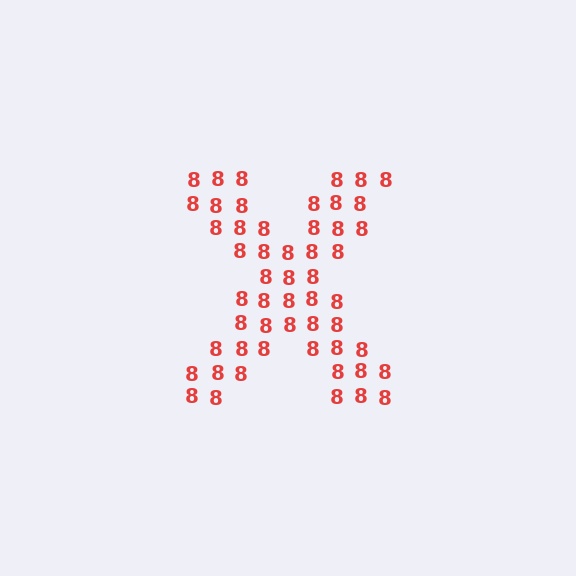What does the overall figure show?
The overall figure shows the letter X.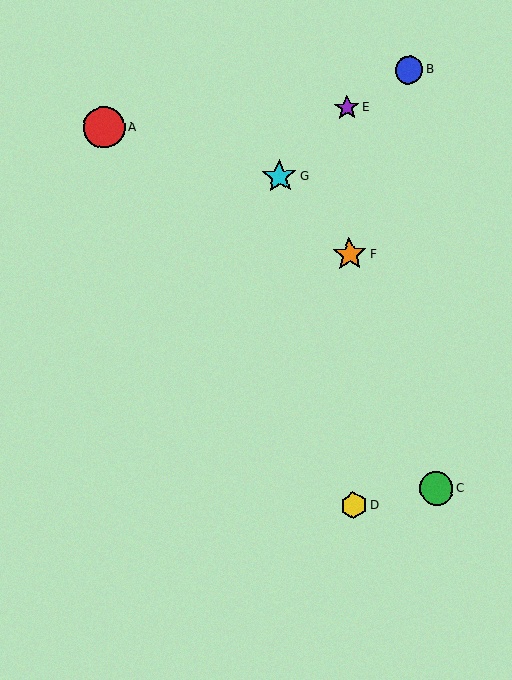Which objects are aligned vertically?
Objects D, E, F are aligned vertically.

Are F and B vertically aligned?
No, F is at x≈350 and B is at x≈409.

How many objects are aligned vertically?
3 objects (D, E, F) are aligned vertically.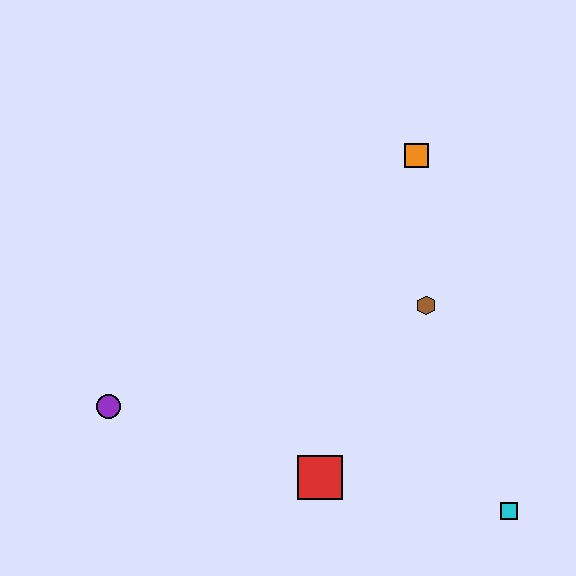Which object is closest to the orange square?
The brown hexagon is closest to the orange square.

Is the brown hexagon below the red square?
No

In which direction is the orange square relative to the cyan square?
The orange square is above the cyan square.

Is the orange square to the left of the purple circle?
No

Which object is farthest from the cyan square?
The purple circle is farthest from the cyan square.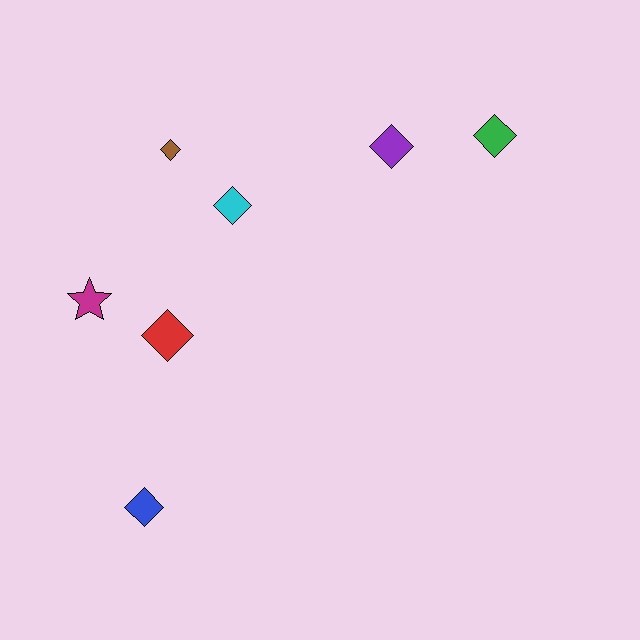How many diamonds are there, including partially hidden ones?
There are 6 diamonds.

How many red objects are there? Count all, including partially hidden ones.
There is 1 red object.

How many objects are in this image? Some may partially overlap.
There are 7 objects.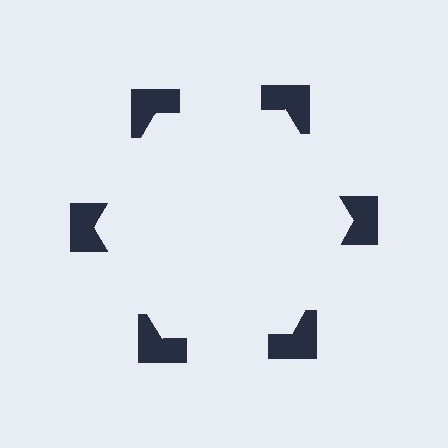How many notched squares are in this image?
There are 6 — one at each vertex of the illusory hexagon.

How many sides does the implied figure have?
6 sides.